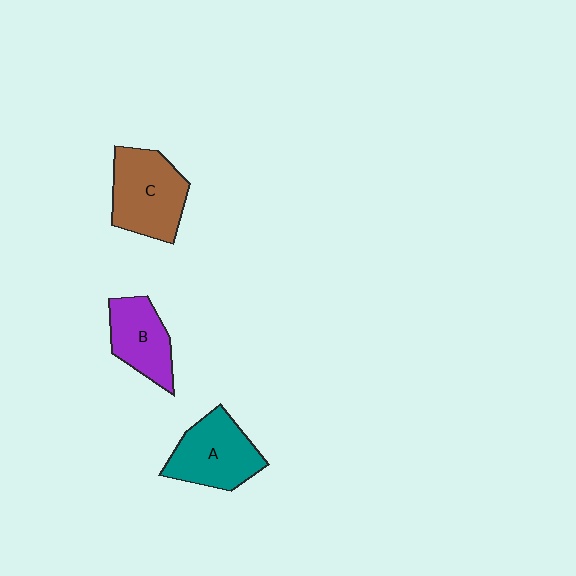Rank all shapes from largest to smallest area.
From largest to smallest: C (brown), A (teal), B (purple).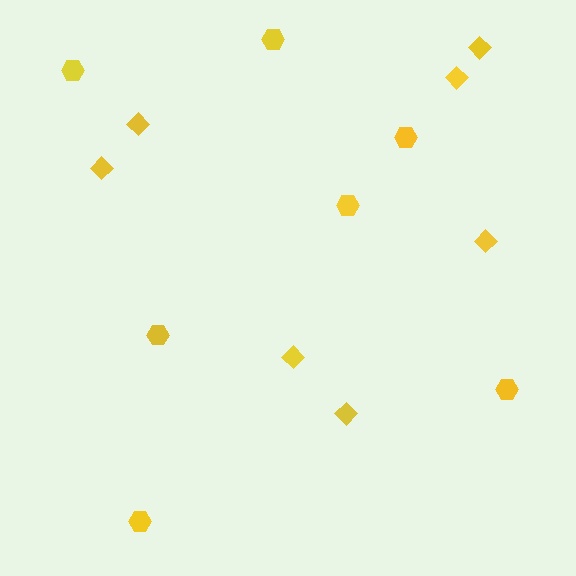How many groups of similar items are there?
There are 2 groups: one group of diamonds (7) and one group of hexagons (7).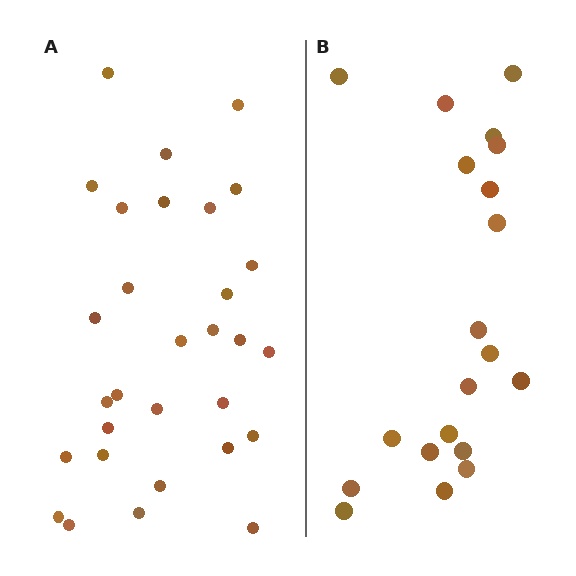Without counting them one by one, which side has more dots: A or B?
Region A (the left region) has more dots.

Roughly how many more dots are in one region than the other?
Region A has roughly 10 or so more dots than region B.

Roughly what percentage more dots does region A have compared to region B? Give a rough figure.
About 50% more.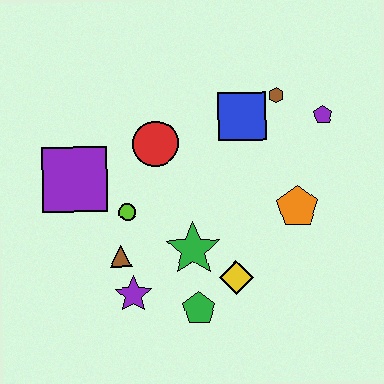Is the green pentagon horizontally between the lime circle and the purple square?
No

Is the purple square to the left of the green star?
Yes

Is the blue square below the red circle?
No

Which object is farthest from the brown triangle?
The purple pentagon is farthest from the brown triangle.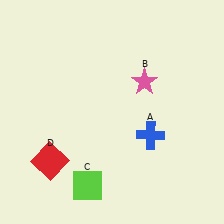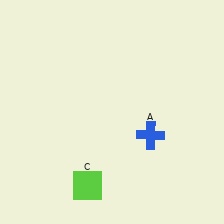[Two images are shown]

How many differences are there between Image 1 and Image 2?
There are 2 differences between the two images.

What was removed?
The red square (D), the pink star (B) were removed in Image 2.